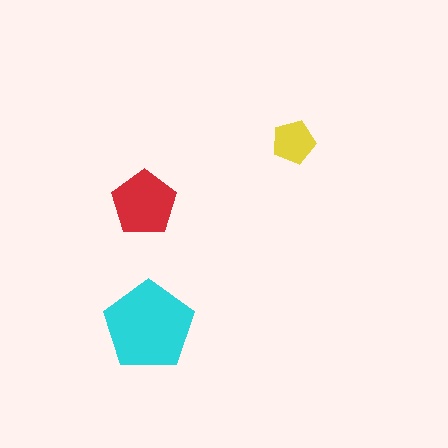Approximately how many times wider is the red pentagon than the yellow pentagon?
About 1.5 times wider.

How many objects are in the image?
There are 3 objects in the image.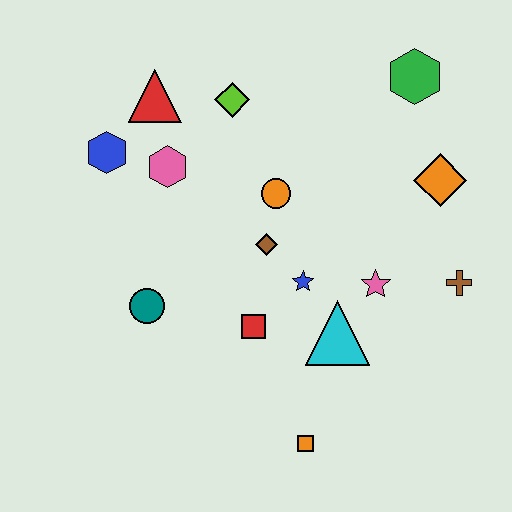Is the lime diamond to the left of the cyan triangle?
Yes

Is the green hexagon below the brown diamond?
No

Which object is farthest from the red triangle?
The orange square is farthest from the red triangle.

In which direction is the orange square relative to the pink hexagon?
The orange square is below the pink hexagon.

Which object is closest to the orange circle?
The brown diamond is closest to the orange circle.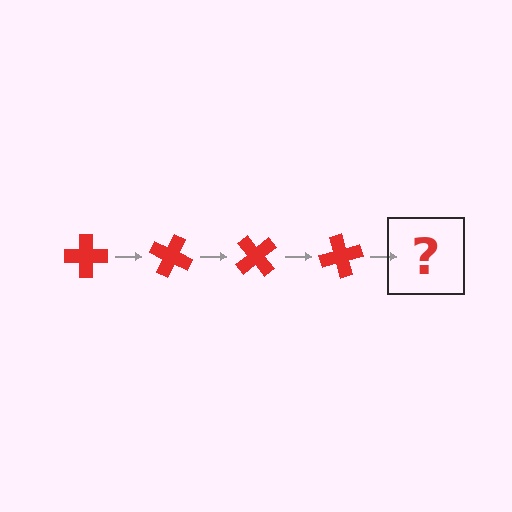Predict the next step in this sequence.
The next step is a red cross rotated 100 degrees.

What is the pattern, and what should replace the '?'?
The pattern is that the cross rotates 25 degrees each step. The '?' should be a red cross rotated 100 degrees.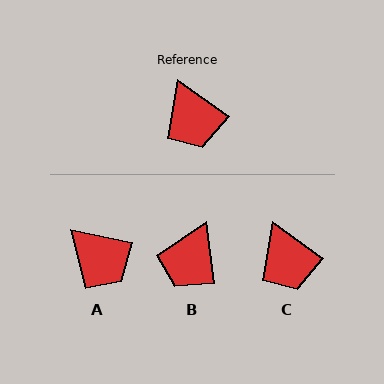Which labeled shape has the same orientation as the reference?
C.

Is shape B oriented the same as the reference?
No, it is off by about 46 degrees.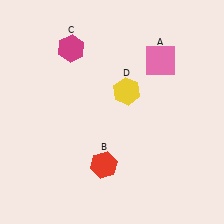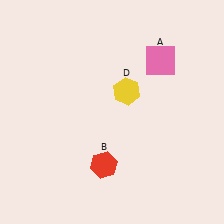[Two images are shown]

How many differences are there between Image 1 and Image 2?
There is 1 difference between the two images.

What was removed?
The magenta hexagon (C) was removed in Image 2.